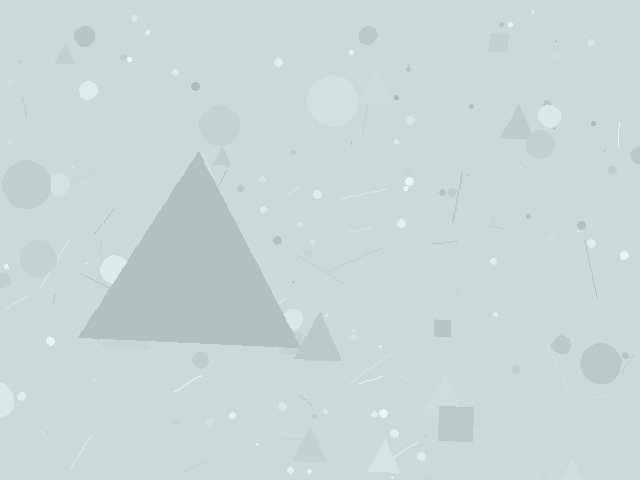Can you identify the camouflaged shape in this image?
The camouflaged shape is a triangle.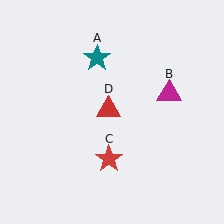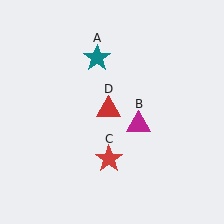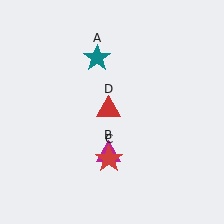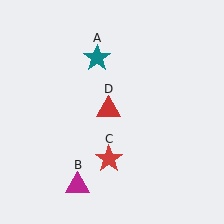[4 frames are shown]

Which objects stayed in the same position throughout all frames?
Teal star (object A) and red star (object C) and red triangle (object D) remained stationary.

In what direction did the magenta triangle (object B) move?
The magenta triangle (object B) moved down and to the left.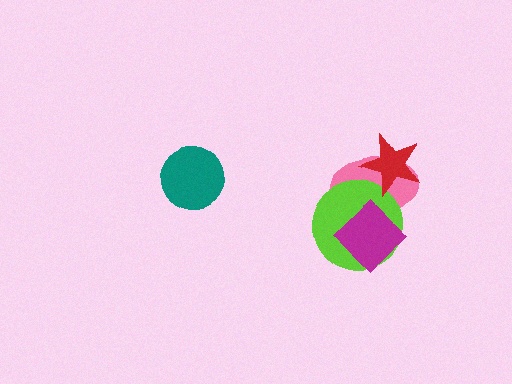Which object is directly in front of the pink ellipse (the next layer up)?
The lime circle is directly in front of the pink ellipse.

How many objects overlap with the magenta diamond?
2 objects overlap with the magenta diamond.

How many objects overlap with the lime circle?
3 objects overlap with the lime circle.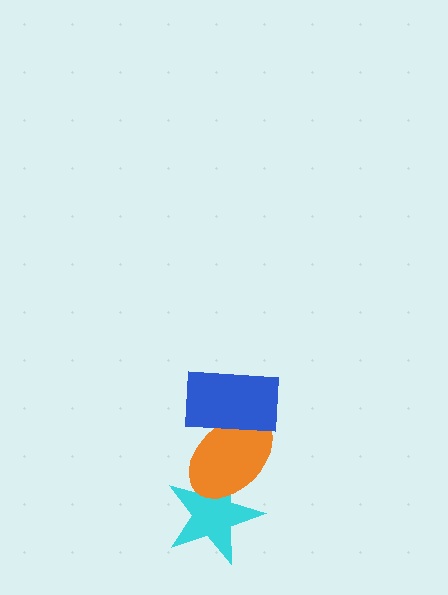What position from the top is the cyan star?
The cyan star is 3rd from the top.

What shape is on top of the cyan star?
The orange ellipse is on top of the cyan star.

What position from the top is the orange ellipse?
The orange ellipse is 2nd from the top.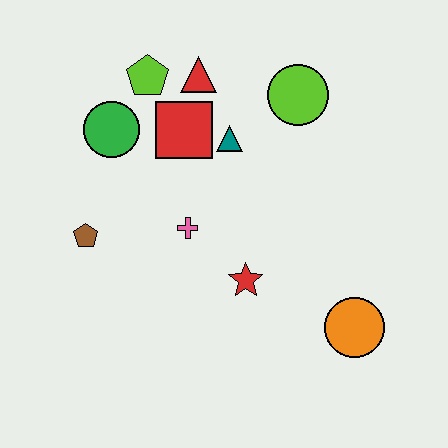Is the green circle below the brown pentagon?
No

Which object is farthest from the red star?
The lime pentagon is farthest from the red star.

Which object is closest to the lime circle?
The teal triangle is closest to the lime circle.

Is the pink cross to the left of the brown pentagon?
No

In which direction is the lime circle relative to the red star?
The lime circle is above the red star.